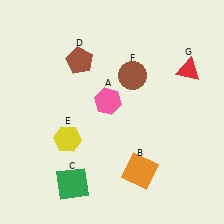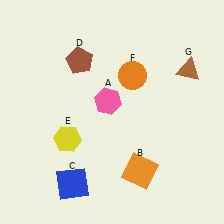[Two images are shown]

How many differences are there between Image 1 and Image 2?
There are 3 differences between the two images.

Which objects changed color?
C changed from green to blue. F changed from brown to orange. G changed from red to brown.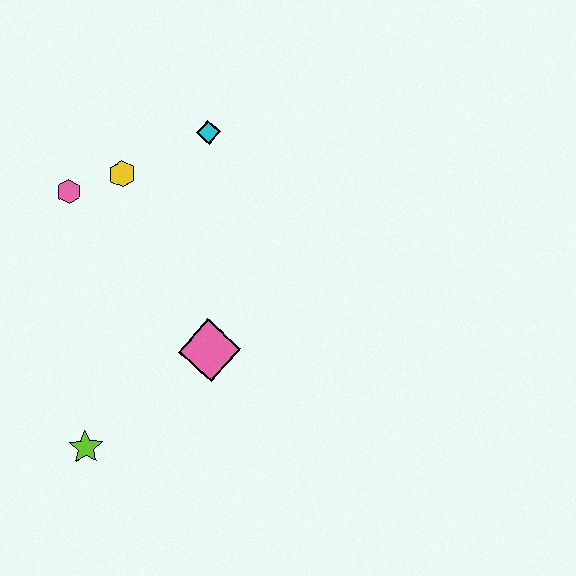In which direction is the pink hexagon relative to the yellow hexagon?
The pink hexagon is to the left of the yellow hexagon.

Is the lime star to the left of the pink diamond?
Yes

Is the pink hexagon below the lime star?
No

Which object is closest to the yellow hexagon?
The pink hexagon is closest to the yellow hexagon.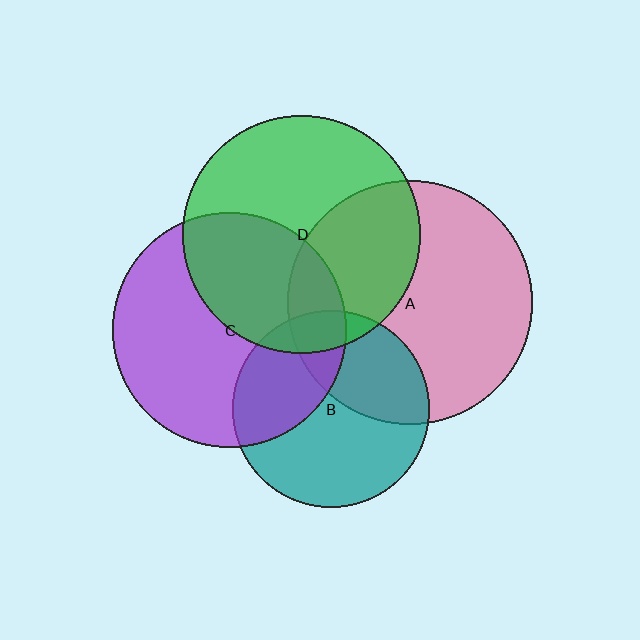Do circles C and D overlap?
Yes.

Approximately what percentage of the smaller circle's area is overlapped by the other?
Approximately 40%.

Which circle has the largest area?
Circle A (pink).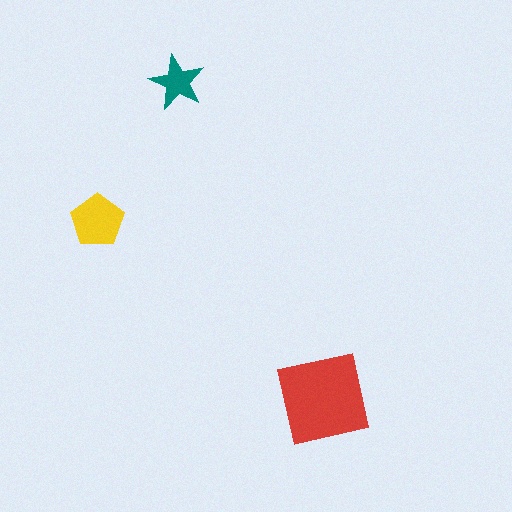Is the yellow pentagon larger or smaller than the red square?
Smaller.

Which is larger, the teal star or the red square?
The red square.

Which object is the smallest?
The teal star.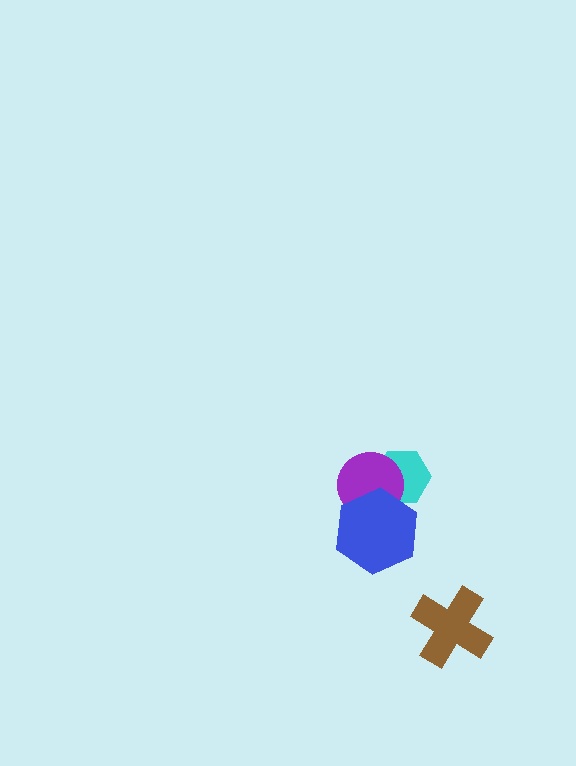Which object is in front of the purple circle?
The blue hexagon is in front of the purple circle.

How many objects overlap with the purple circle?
2 objects overlap with the purple circle.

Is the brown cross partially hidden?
No, no other shape covers it.